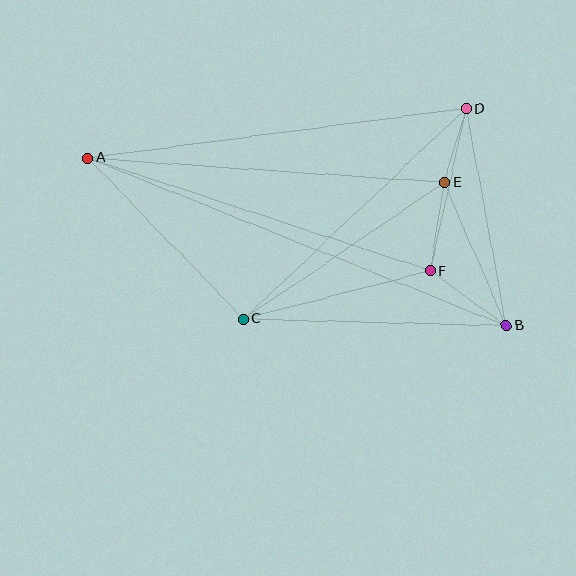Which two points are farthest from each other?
Points A and B are farthest from each other.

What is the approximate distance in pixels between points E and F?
The distance between E and F is approximately 90 pixels.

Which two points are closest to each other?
Points D and E are closest to each other.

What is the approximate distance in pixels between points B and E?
The distance between B and E is approximately 156 pixels.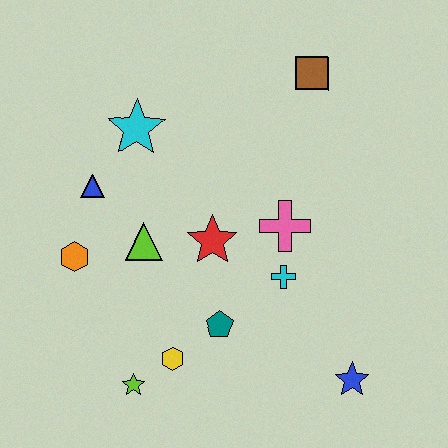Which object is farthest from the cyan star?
The blue star is farthest from the cyan star.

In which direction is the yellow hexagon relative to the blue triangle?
The yellow hexagon is below the blue triangle.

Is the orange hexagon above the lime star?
Yes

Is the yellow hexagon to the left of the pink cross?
Yes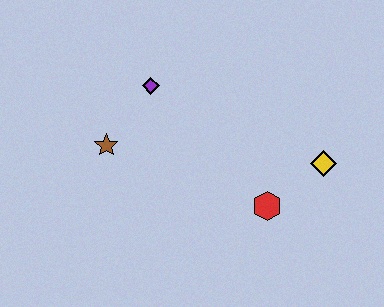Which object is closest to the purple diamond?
The brown star is closest to the purple diamond.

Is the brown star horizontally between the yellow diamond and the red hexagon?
No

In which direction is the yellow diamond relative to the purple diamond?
The yellow diamond is to the right of the purple diamond.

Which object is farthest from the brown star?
The yellow diamond is farthest from the brown star.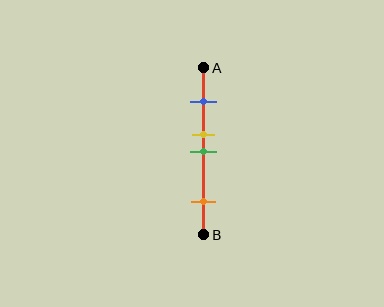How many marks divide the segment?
There are 4 marks dividing the segment.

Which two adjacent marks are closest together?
The yellow and green marks are the closest adjacent pair.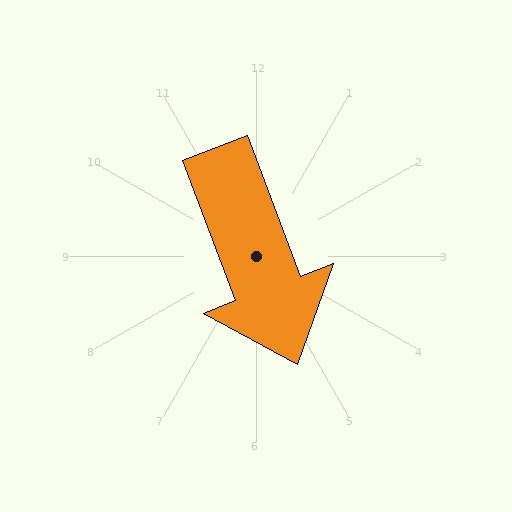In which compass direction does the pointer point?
South.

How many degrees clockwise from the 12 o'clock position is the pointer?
Approximately 159 degrees.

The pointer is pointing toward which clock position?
Roughly 5 o'clock.